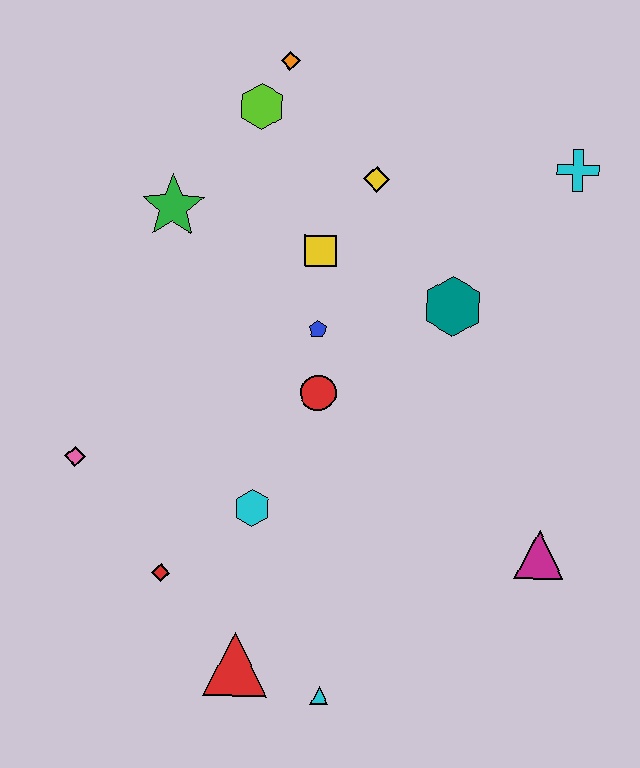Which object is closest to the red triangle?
The cyan triangle is closest to the red triangle.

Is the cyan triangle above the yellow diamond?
No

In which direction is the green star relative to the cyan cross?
The green star is to the left of the cyan cross.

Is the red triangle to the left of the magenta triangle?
Yes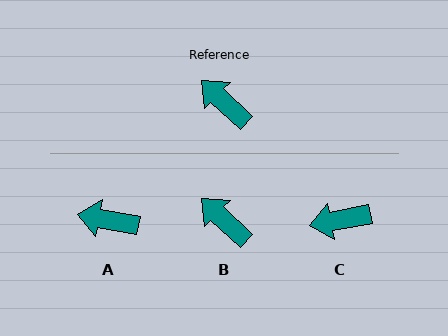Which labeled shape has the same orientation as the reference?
B.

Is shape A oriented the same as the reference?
No, it is off by about 33 degrees.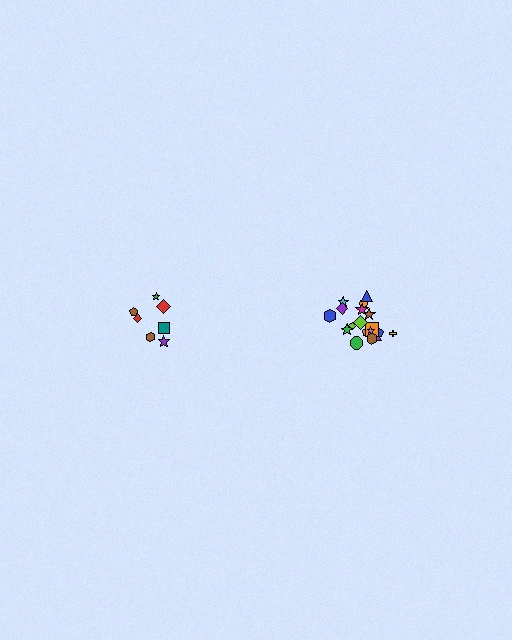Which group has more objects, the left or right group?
The right group.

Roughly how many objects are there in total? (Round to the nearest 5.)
Roughly 25 objects in total.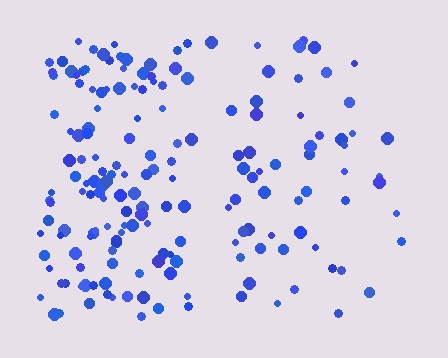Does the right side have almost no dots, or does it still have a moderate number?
Still a moderate number, just noticeably fewer than the left.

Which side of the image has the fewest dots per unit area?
The right.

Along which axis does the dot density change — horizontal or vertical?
Horizontal.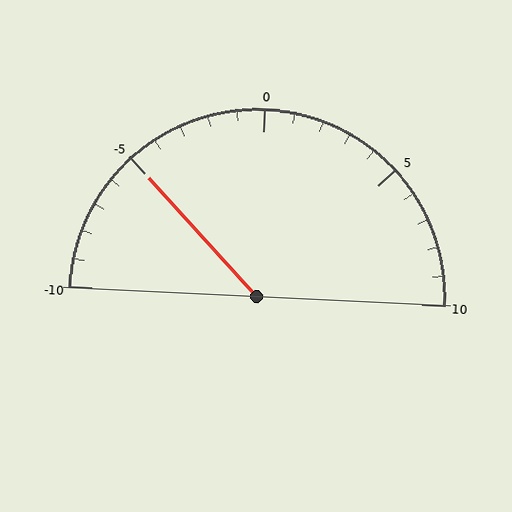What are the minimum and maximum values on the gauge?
The gauge ranges from -10 to 10.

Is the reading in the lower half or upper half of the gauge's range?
The reading is in the lower half of the range (-10 to 10).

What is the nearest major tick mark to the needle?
The nearest major tick mark is -5.